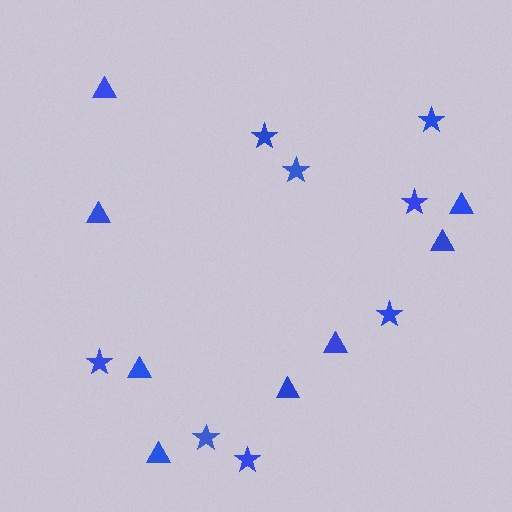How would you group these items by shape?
There are 2 groups: one group of stars (8) and one group of triangles (8).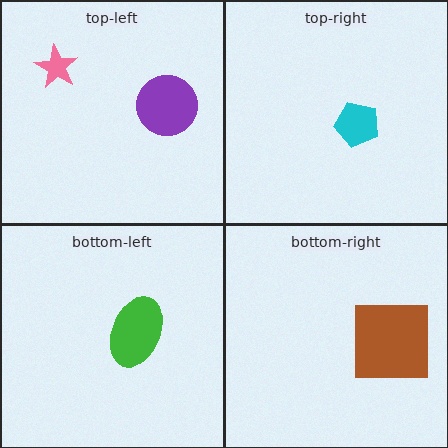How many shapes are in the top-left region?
2.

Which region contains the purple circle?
The top-left region.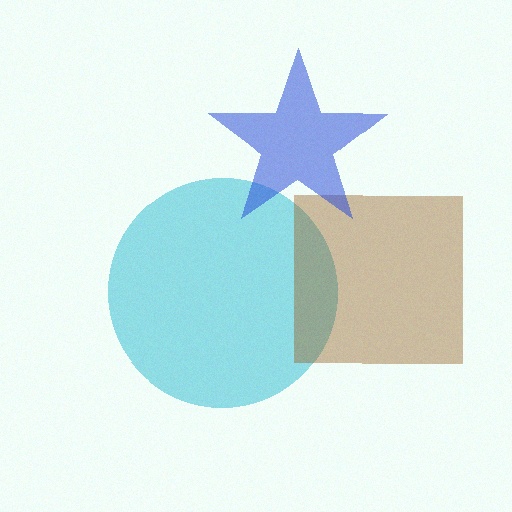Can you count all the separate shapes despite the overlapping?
Yes, there are 3 separate shapes.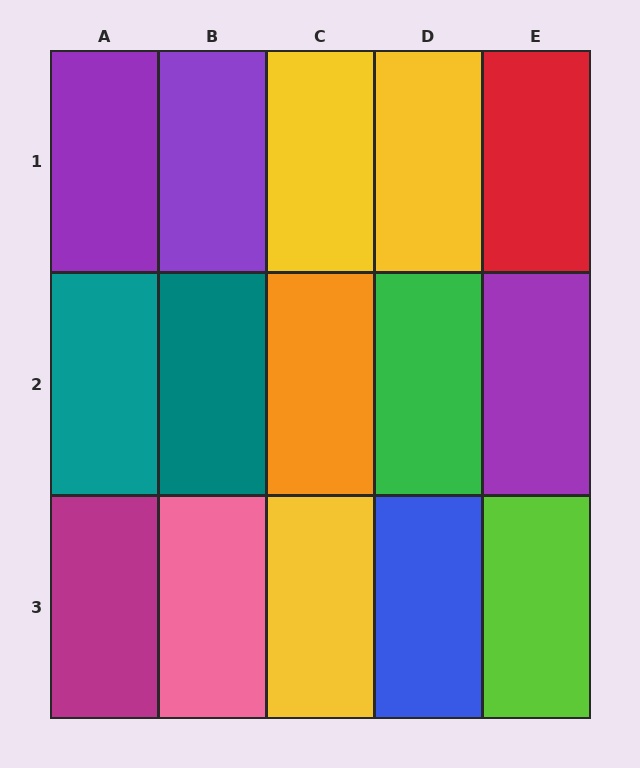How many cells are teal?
2 cells are teal.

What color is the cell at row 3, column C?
Yellow.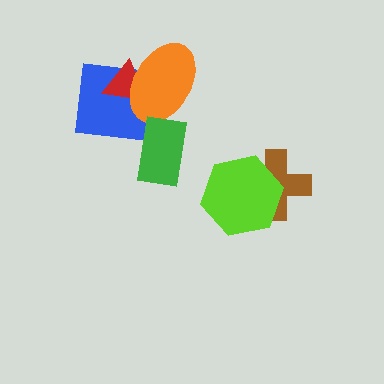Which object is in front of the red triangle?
The orange ellipse is in front of the red triangle.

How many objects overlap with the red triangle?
2 objects overlap with the red triangle.